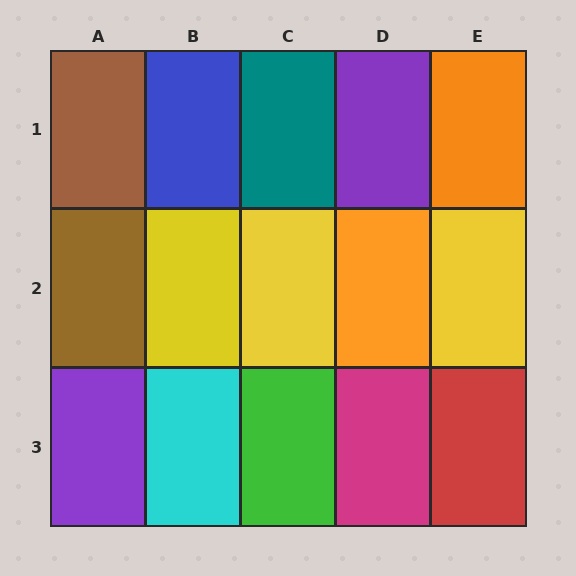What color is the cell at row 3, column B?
Cyan.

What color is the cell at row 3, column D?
Magenta.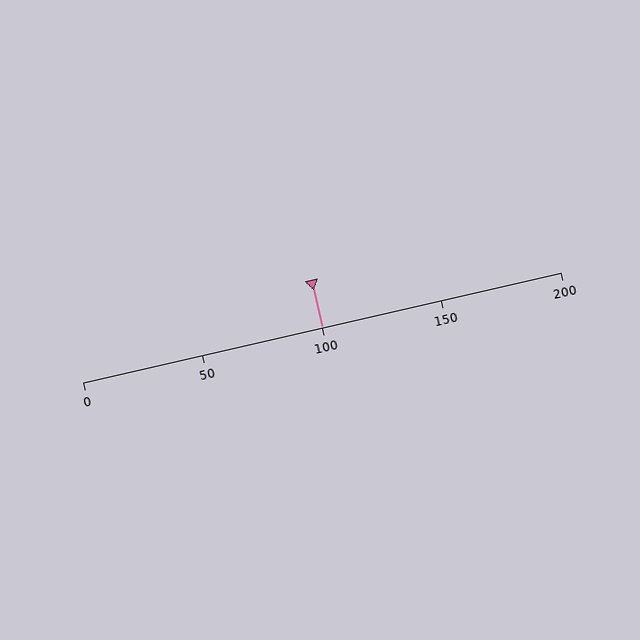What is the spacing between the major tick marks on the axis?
The major ticks are spaced 50 apart.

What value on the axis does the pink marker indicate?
The marker indicates approximately 100.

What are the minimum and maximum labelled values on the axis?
The axis runs from 0 to 200.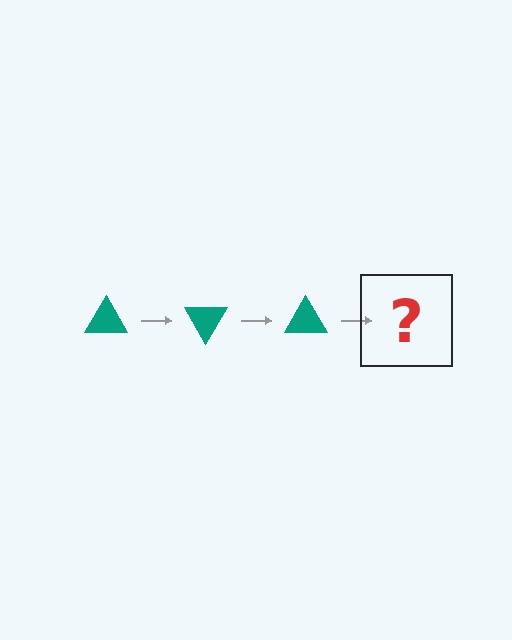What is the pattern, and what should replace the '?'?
The pattern is that the triangle rotates 60 degrees each step. The '?' should be a teal triangle rotated 180 degrees.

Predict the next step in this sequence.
The next step is a teal triangle rotated 180 degrees.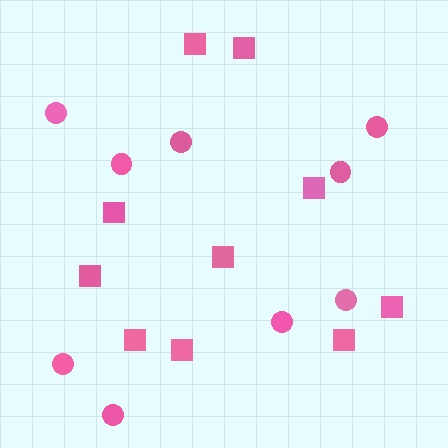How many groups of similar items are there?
There are 2 groups: one group of circles (9) and one group of squares (10).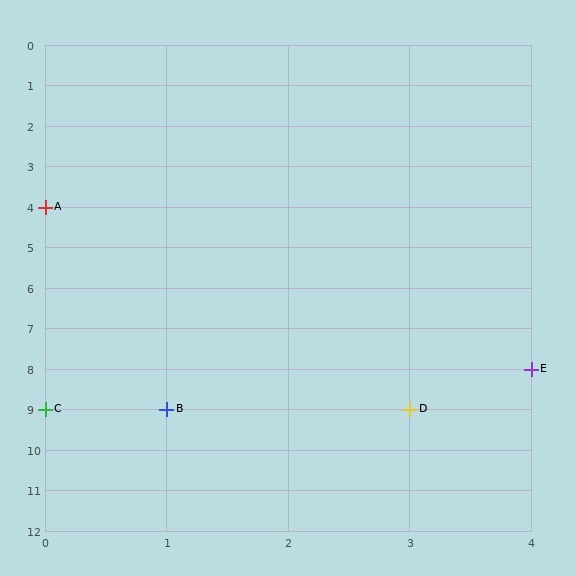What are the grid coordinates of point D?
Point D is at grid coordinates (3, 9).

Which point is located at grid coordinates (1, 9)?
Point B is at (1, 9).